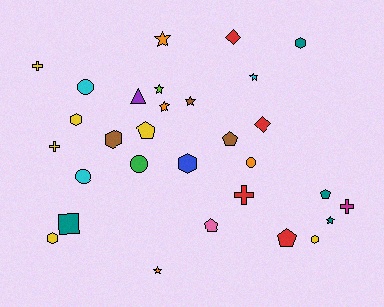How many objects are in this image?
There are 30 objects.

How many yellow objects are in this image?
There are 6 yellow objects.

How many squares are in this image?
There is 1 square.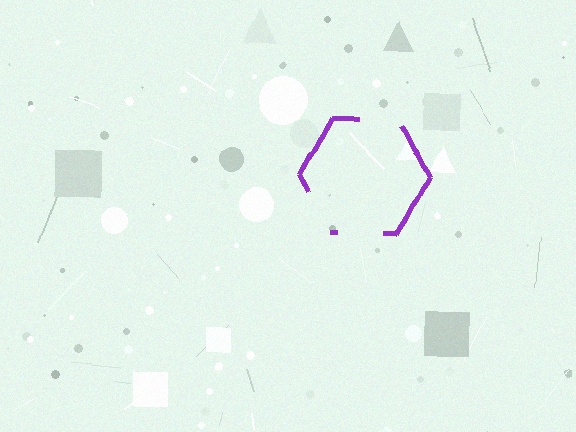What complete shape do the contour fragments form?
The contour fragments form a hexagon.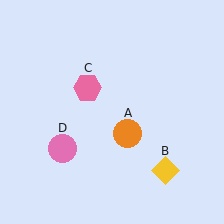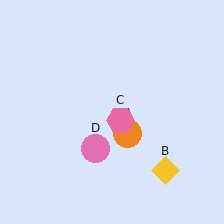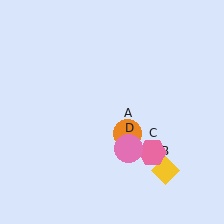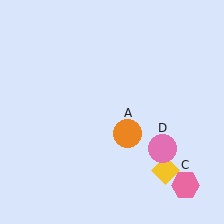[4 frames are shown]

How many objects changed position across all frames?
2 objects changed position: pink hexagon (object C), pink circle (object D).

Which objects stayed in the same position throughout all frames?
Orange circle (object A) and yellow diamond (object B) remained stationary.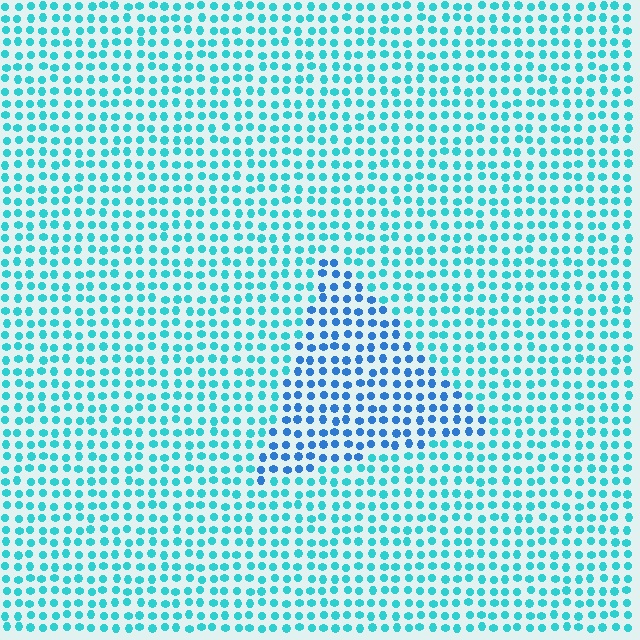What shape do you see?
I see a triangle.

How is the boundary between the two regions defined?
The boundary is defined purely by a slight shift in hue (about 32 degrees). Spacing, size, and orientation are identical on both sides.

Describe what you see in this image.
The image is filled with small cyan elements in a uniform arrangement. A triangle-shaped region is visible where the elements are tinted to a slightly different hue, forming a subtle color boundary.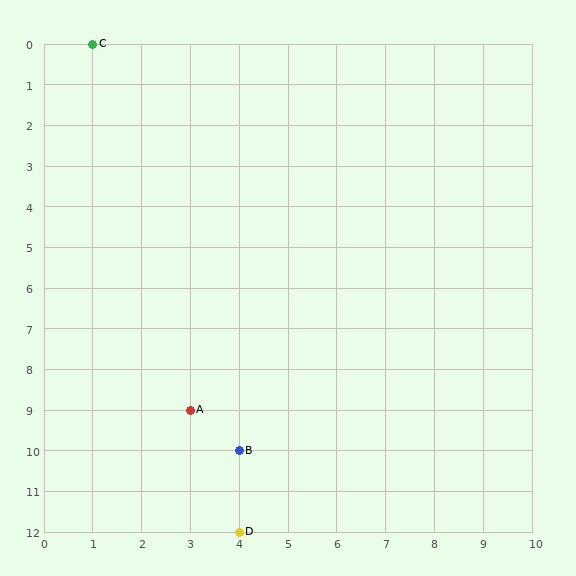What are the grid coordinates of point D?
Point D is at grid coordinates (4, 12).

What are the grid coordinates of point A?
Point A is at grid coordinates (3, 9).